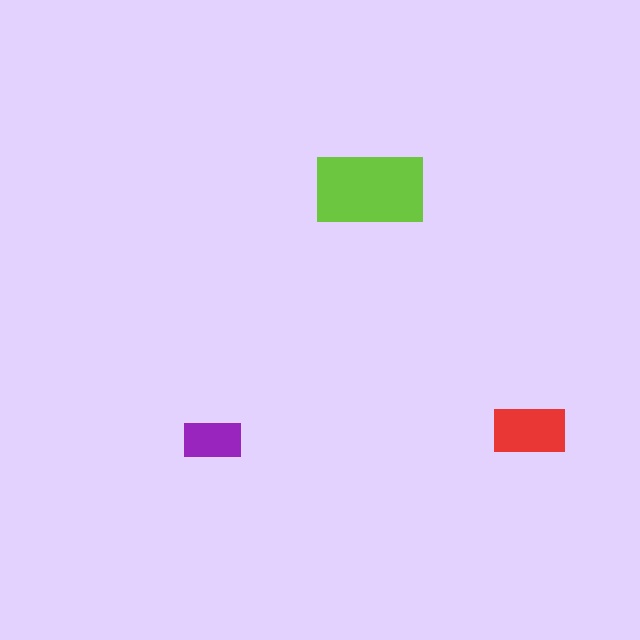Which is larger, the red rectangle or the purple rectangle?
The red one.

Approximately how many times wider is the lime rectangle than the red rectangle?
About 1.5 times wider.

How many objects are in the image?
There are 3 objects in the image.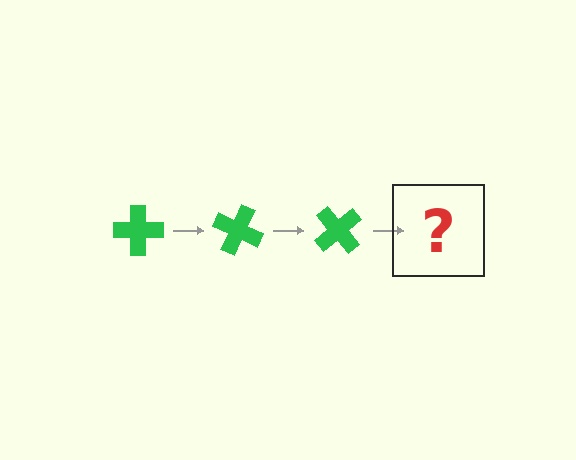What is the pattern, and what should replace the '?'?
The pattern is that the cross rotates 25 degrees each step. The '?' should be a green cross rotated 75 degrees.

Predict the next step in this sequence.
The next step is a green cross rotated 75 degrees.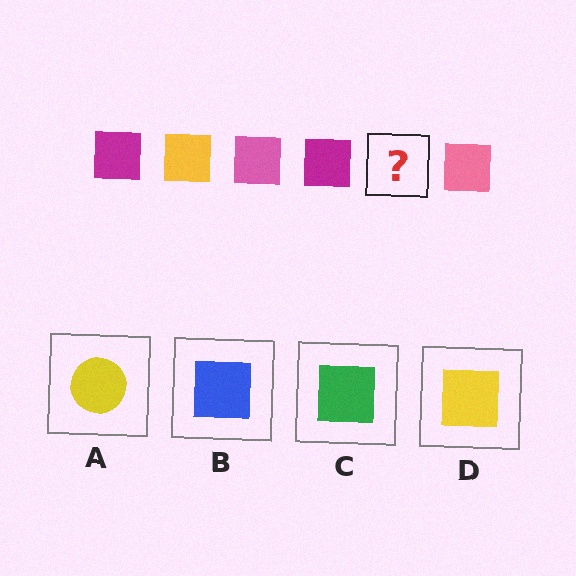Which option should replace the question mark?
Option D.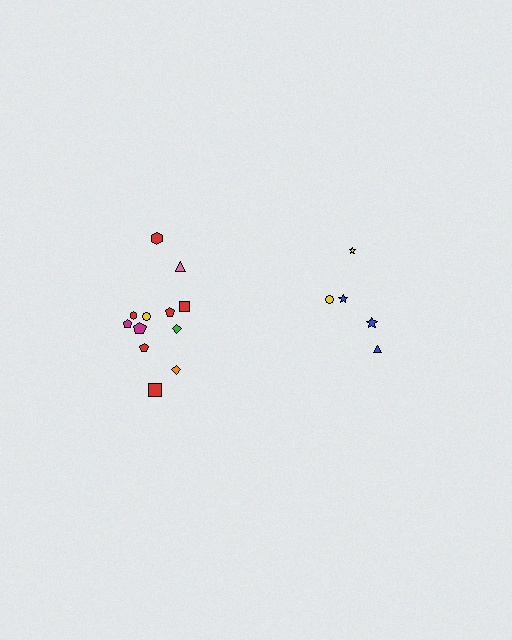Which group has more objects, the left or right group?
The left group.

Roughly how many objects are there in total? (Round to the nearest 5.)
Roughly 15 objects in total.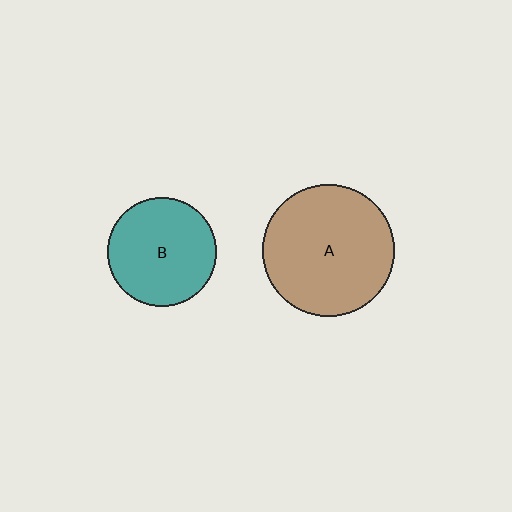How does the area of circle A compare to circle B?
Approximately 1.5 times.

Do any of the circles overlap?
No, none of the circles overlap.